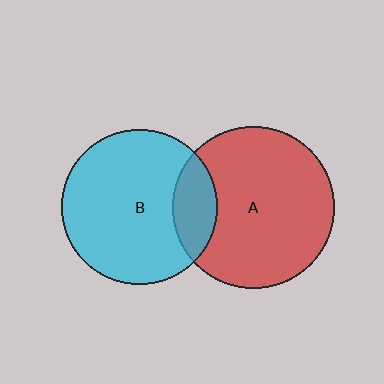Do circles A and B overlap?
Yes.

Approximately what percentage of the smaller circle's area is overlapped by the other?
Approximately 20%.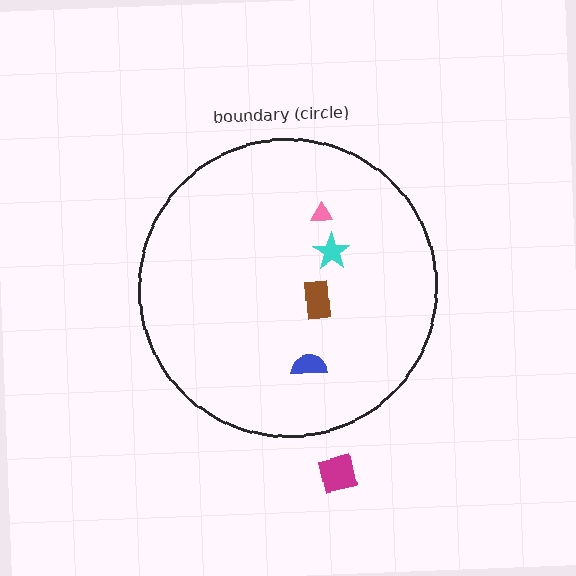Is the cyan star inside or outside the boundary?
Inside.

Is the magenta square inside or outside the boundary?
Outside.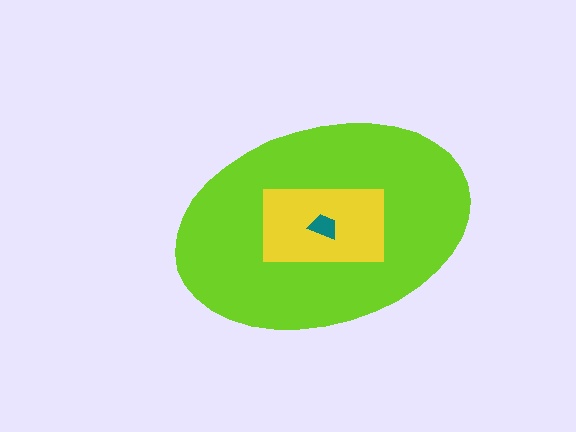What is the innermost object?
The teal trapezoid.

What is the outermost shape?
The lime ellipse.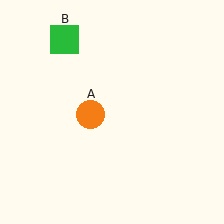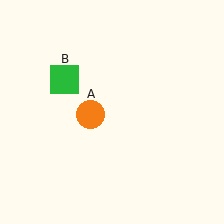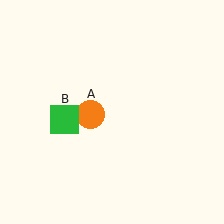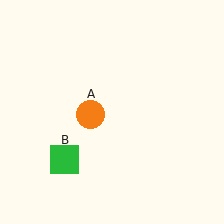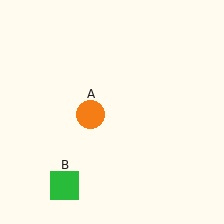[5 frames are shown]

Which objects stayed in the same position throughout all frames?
Orange circle (object A) remained stationary.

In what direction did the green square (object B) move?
The green square (object B) moved down.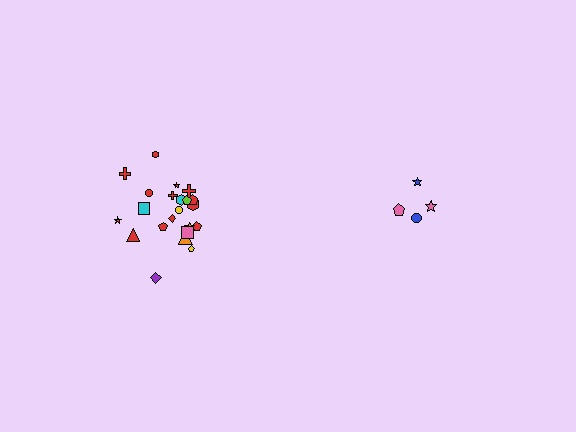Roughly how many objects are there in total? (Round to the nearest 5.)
Roughly 25 objects in total.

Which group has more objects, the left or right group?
The left group.